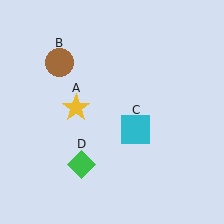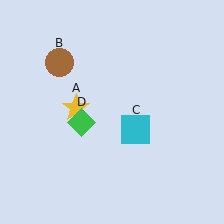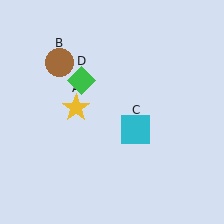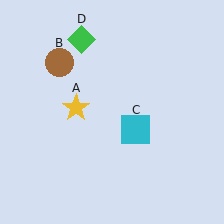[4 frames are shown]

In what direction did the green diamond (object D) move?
The green diamond (object D) moved up.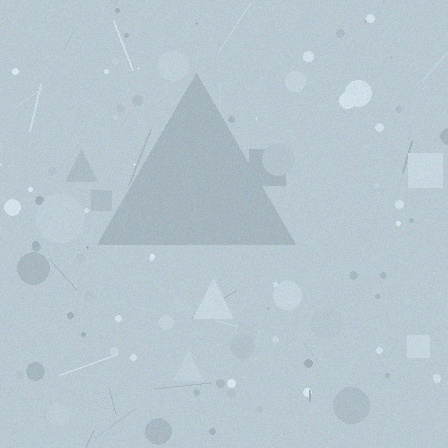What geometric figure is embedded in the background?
A triangle is embedded in the background.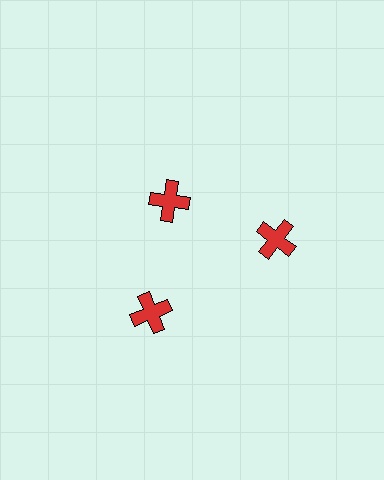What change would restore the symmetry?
The symmetry would be restored by moving it outward, back onto the ring so that all 3 crosses sit at equal angles and equal distance from the center.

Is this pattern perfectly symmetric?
No. The 3 red crosses are arranged in a ring, but one element near the 11 o'clock position is pulled inward toward the center, breaking the 3-fold rotational symmetry.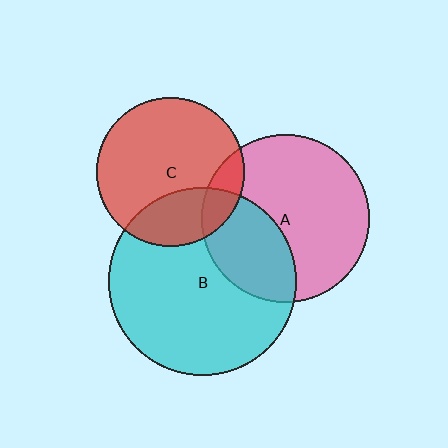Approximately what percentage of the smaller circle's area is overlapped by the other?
Approximately 15%.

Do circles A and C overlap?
Yes.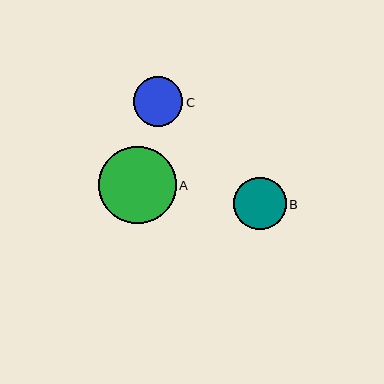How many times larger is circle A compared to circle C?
Circle A is approximately 1.6 times the size of circle C.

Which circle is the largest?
Circle A is the largest with a size of approximately 77 pixels.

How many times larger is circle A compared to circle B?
Circle A is approximately 1.5 times the size of circle B.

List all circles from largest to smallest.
From largest to smallest: A, B, C.